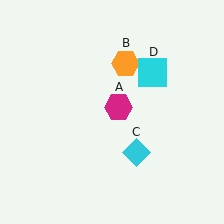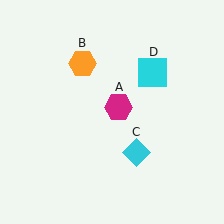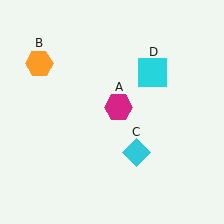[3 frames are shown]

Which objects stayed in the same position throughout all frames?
Magenta hexagon (object A) and cyan diamond (object C) and cyan square (object D) remained stationary.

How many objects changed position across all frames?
1 object changed position: orange hexagon (object B).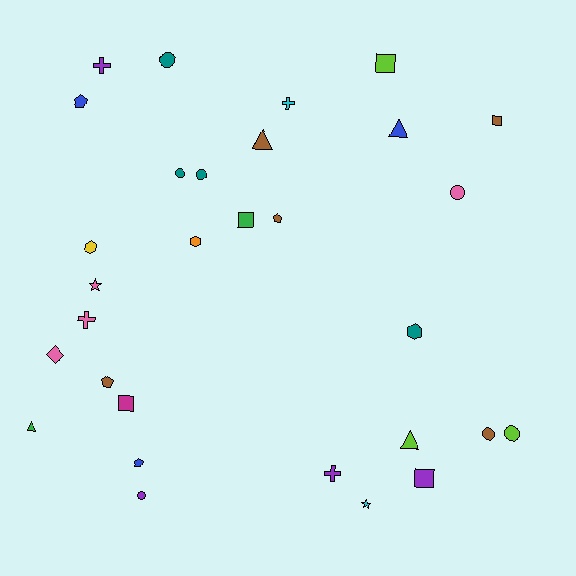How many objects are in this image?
There are 30 objects.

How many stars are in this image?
There are 2 stars.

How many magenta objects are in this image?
There is 1 magenta object.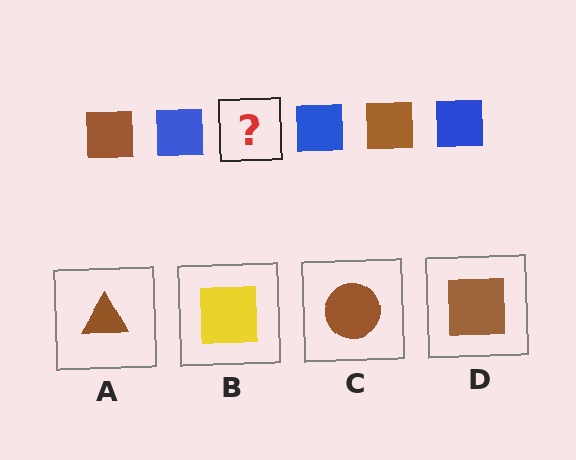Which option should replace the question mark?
Option D.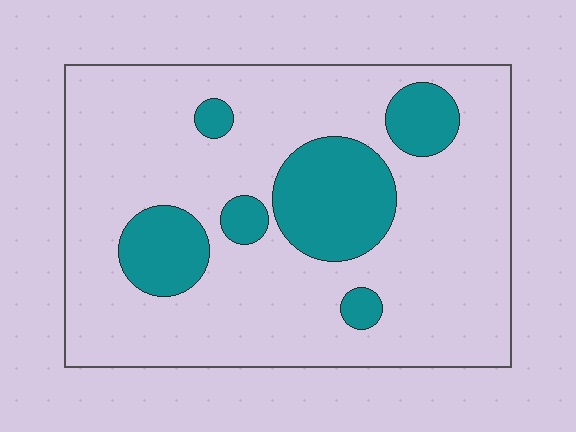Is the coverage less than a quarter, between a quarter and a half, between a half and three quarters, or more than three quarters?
Less than a quarter.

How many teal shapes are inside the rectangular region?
6.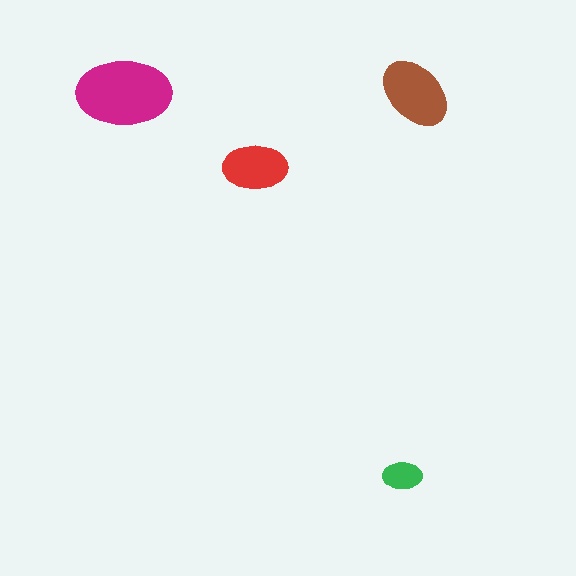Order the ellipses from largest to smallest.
the magenta one, the brown one, the red one, the green one.